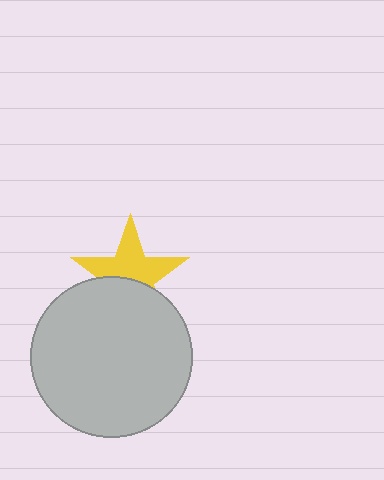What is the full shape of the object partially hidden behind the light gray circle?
The partially hidden object is a yellow star.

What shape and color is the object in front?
The object in front is a light gray circle.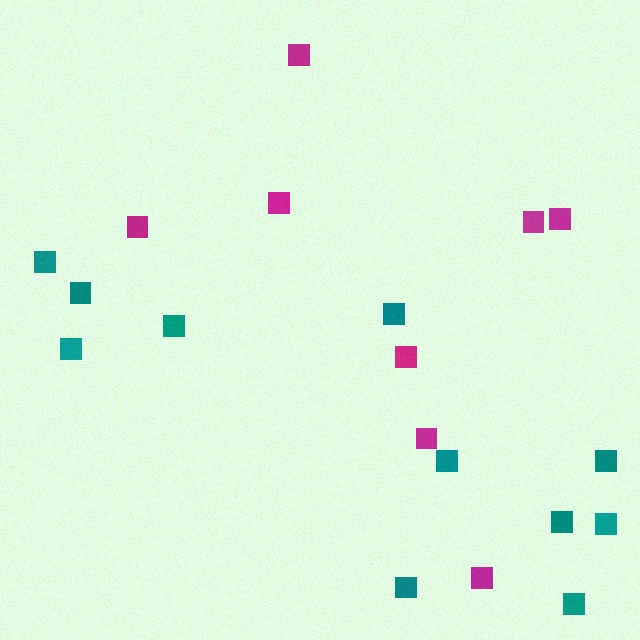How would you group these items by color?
There are 2 groups: one group of magenta squares (8) and one group of teal squares (11).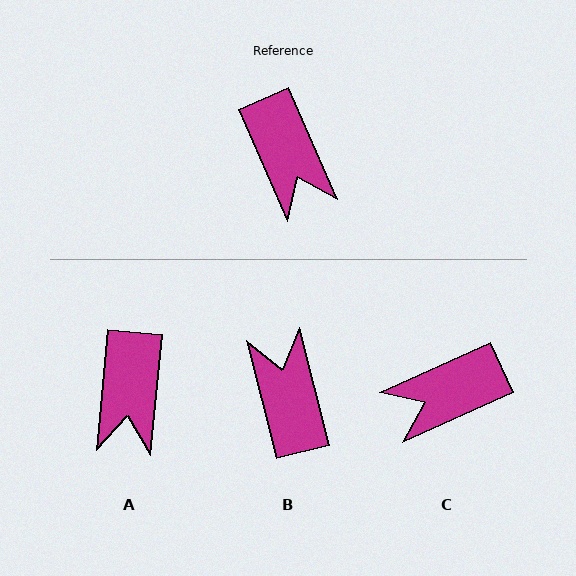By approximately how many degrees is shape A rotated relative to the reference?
Approximately 29 degrees clockwise.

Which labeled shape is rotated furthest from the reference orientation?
B, about 170 degrees away.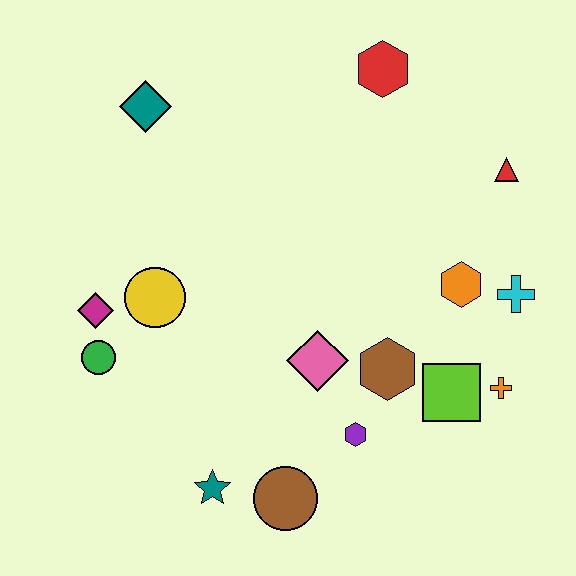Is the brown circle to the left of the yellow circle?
No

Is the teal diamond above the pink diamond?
Yes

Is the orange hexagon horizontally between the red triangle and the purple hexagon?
Yes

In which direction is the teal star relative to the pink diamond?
The teal star is below the pink diamond.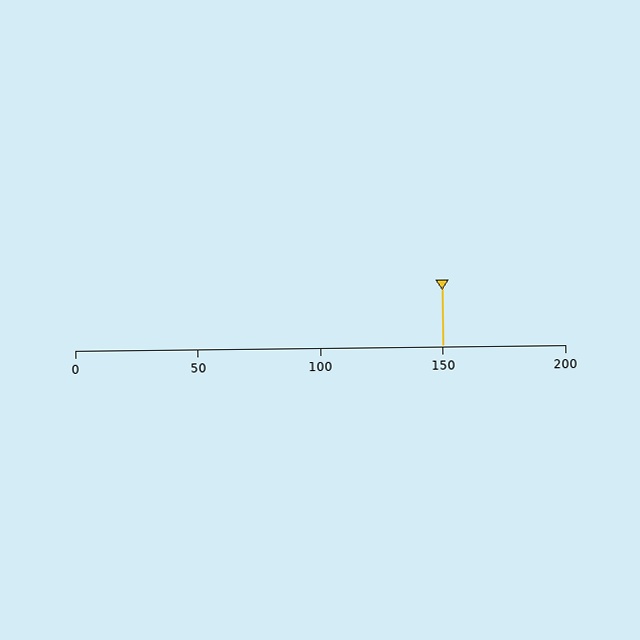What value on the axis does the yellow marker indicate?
The marker indicates approximately 150.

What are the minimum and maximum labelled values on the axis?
The axis runs from 0 to 200.